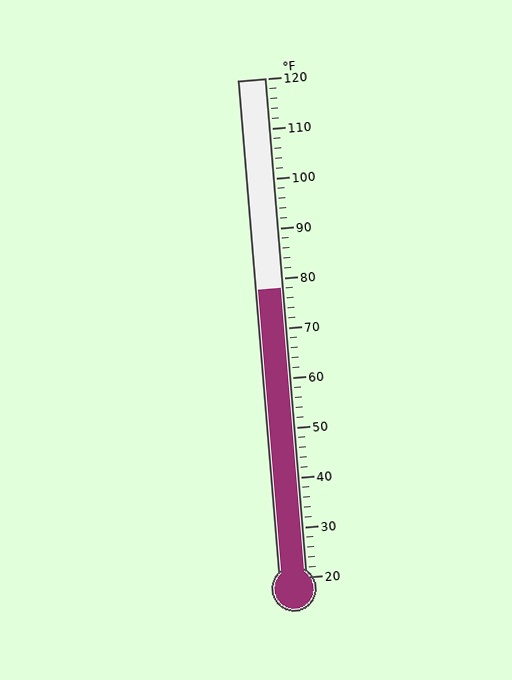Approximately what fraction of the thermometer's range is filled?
The thermometer is filled to approximately 60% of its range.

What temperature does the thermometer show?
The thermometer shows approximately 78°F.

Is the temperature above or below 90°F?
The temperature is below 90°F.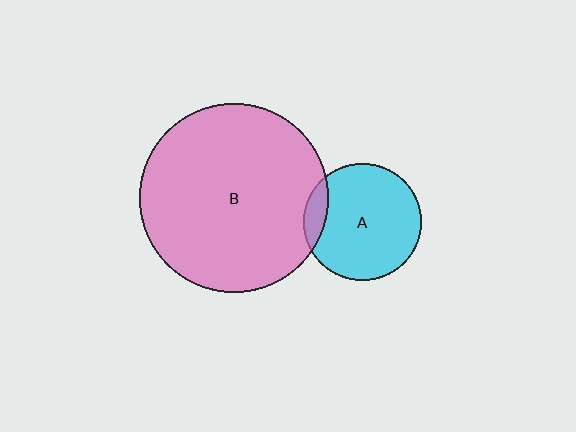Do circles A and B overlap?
Yes.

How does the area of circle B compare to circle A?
Approximately 2.6 times.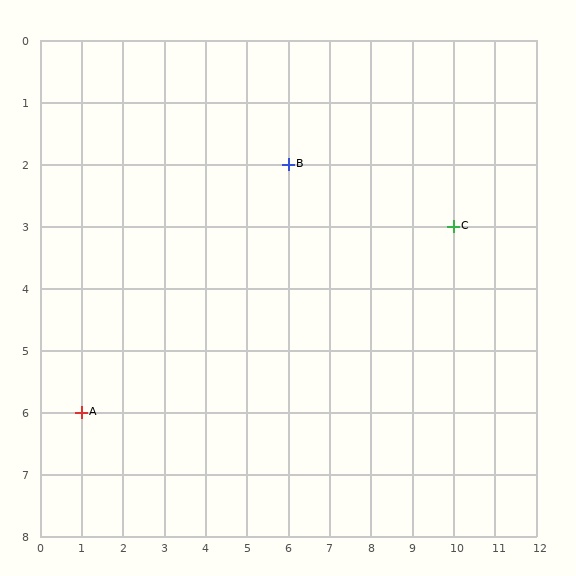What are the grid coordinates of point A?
Point A is at grid coordinates (1, 6).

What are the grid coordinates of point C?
Point C is at grid coordinates (10, 3).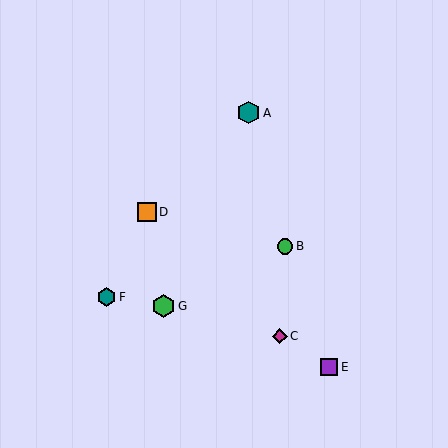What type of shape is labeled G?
Shape G is a green hexagon.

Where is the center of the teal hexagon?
The center of the teal hexagon is at (107, 297).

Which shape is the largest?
The green hexagon (labeled G) is the largest.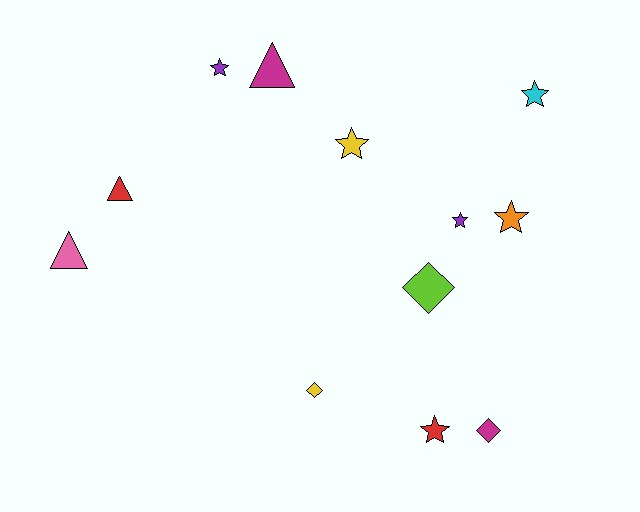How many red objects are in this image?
There are 2 red objects.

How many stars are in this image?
There are 6 stars.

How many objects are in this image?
There are 12 objects.